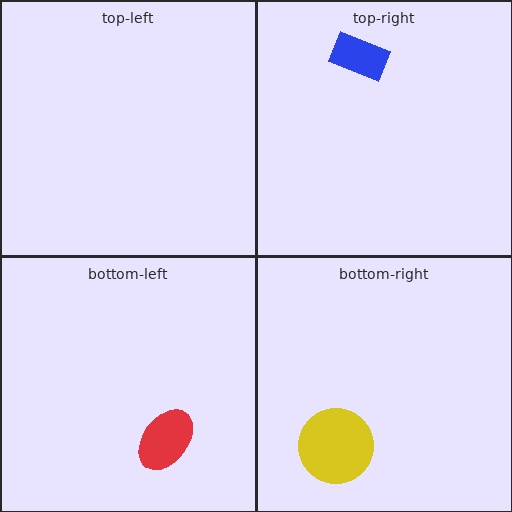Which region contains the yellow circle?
The bottom-right region.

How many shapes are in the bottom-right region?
1.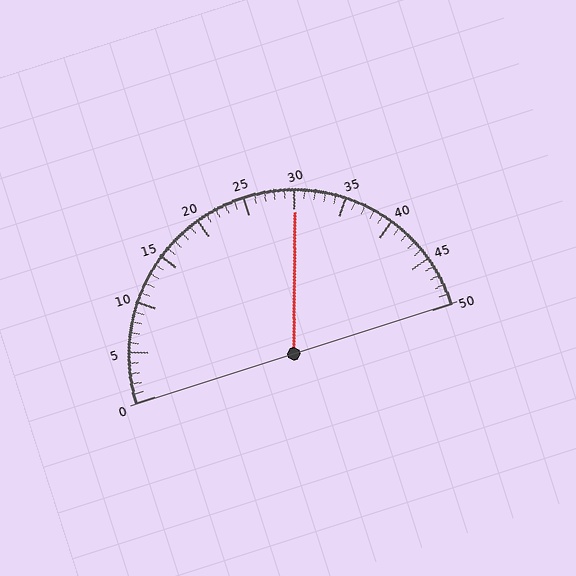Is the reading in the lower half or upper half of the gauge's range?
The reading is in the upper half of the range (0 to 50).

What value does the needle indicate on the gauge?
The needle indicates approximately 30.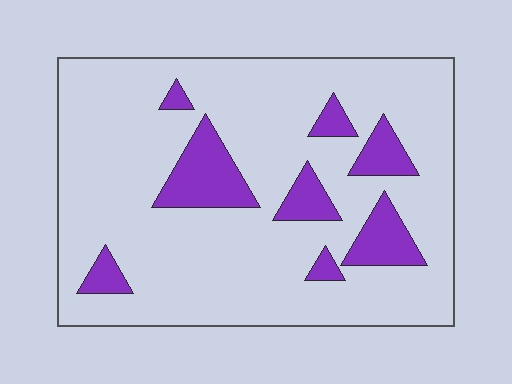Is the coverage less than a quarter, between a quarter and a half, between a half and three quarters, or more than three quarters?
Less than a quarter.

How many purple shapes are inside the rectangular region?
8.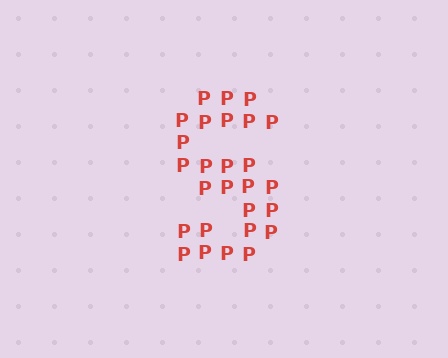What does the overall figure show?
The overall figure shows the letter S.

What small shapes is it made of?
It is made of small letter P's.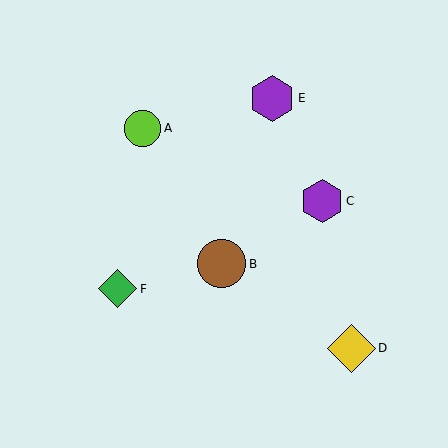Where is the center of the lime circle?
The center of the lime circle is at (143, 128).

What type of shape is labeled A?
Shape A is a lime circle.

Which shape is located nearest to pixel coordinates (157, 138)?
The lime circle (labeled A) at (143, 128) is nearest to that location.